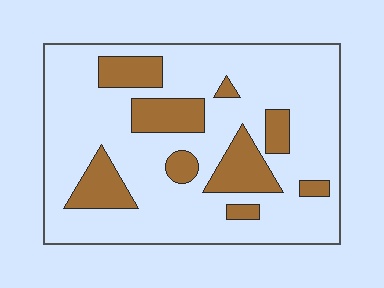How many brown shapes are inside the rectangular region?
9.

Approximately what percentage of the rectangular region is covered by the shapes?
Approximately 20%.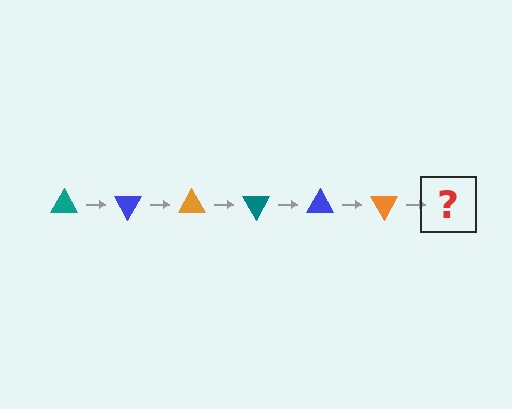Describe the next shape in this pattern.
It should be a teal triangle, rotated 360 degrees from the start.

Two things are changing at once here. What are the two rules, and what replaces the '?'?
The two rules are that it rotates 60 degrees each step and the color cycles through teal, blue, and orange. The '?' should be a teal triangle, rotated 360 degrees from the start.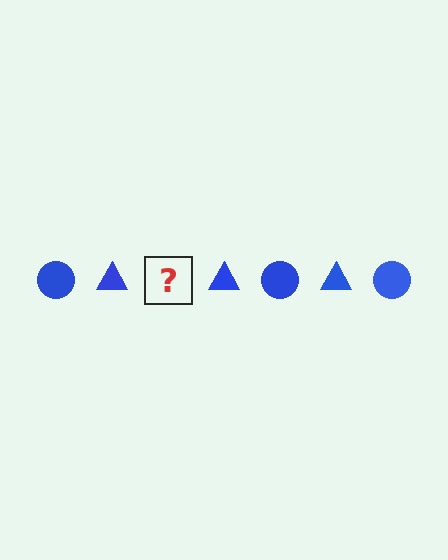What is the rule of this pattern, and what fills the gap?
The rule is that the pattern cycles through circle, triangle shapes in blue. The gap should be filled with a blue circle.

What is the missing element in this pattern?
The missing element is a blue circle.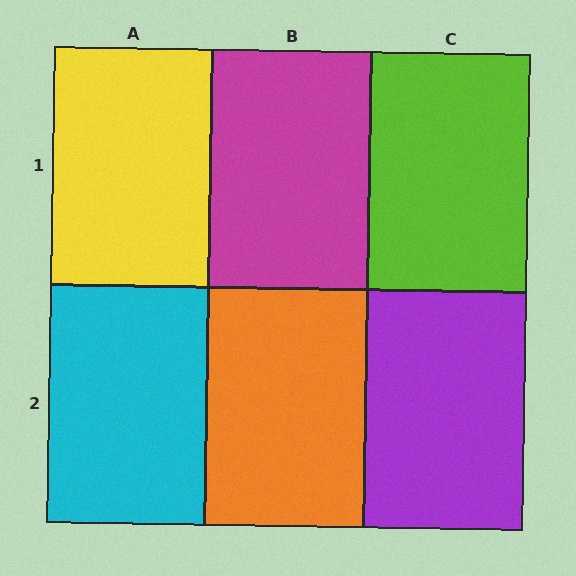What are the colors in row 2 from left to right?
Cyan, orange, purple.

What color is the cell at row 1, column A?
Yellow.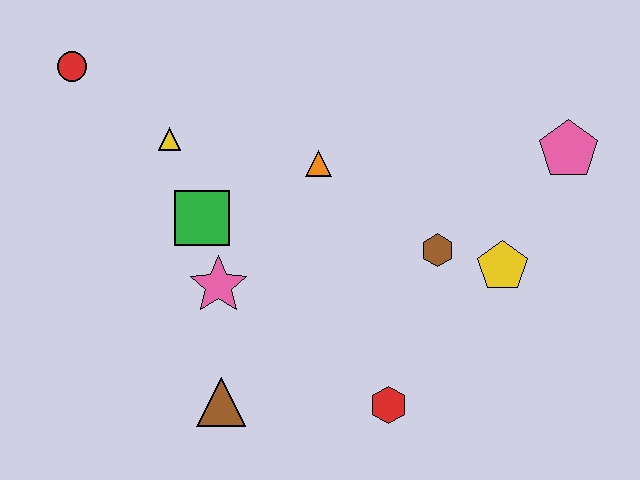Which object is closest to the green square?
The pink star is closest to the green square.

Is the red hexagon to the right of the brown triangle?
Yes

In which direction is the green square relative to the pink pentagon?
The green square is to the left of the pink pentagon.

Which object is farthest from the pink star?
The pink pentagon is farthest from the pink star.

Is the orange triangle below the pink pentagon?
Yes